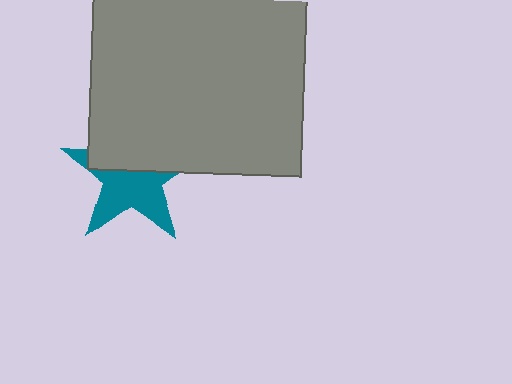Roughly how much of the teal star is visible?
About half of it is visible (roughly 55%).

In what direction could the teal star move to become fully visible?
The teal star could move down. That would shift it out from behind the gray rectangle entirely.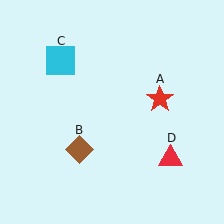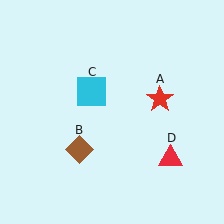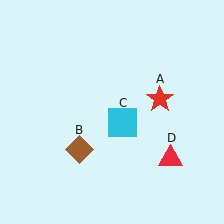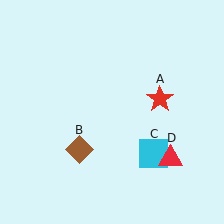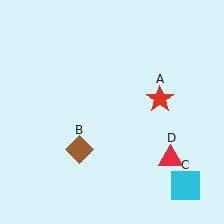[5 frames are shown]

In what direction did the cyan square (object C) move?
The cyan square (object C) moved down and to the right.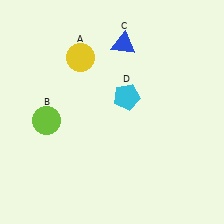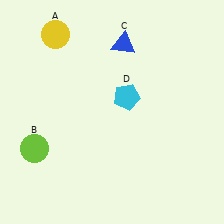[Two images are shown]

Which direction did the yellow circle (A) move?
The yellow circle (A) moved left.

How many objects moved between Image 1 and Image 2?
2 objects moved between the two images.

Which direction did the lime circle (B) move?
The lime circle (B) moved down.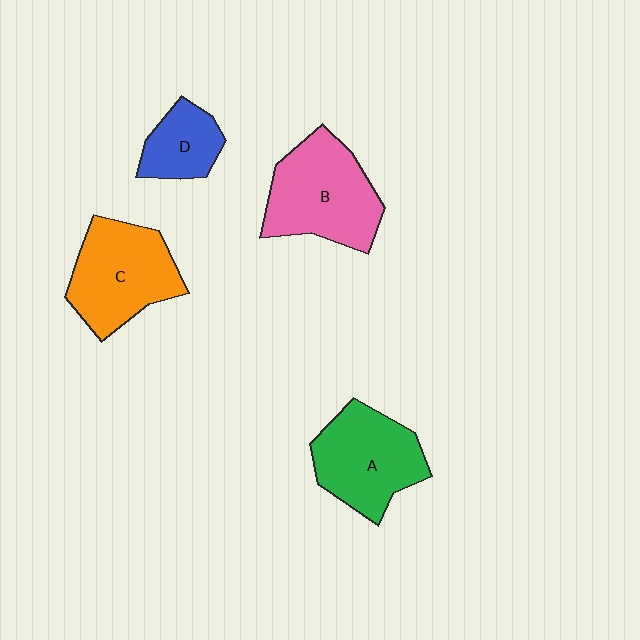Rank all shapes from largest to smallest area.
From largest to smallest: B (pink), C (orange), A (green), D (blue).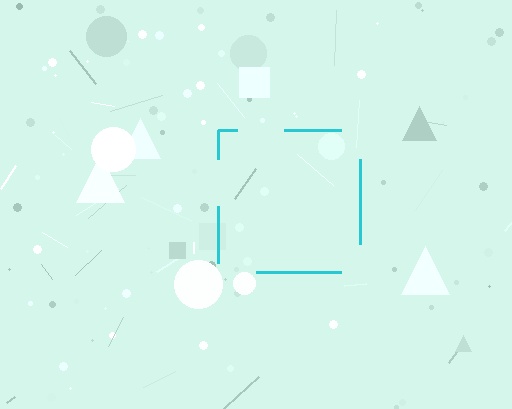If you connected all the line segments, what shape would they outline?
They would outline a square.